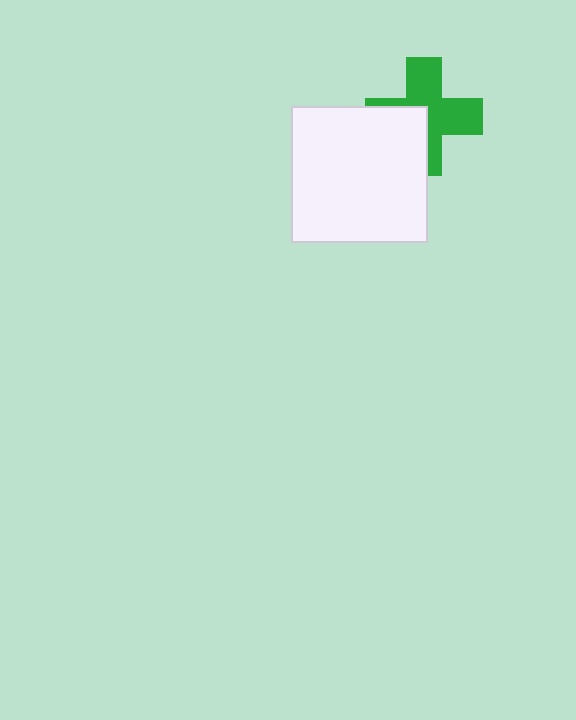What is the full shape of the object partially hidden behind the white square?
The partially hidden object is a green cross.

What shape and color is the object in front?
The object in front is a white square.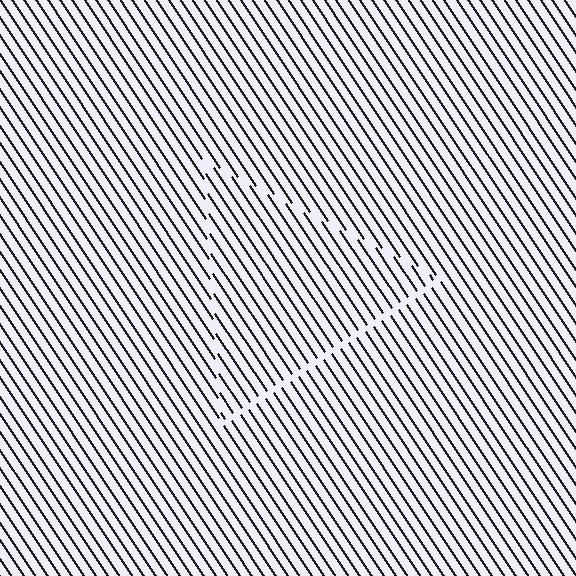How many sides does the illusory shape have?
3 sides — the line-ends trace a triangle.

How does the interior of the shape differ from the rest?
The interior of the shape contains the same grating, shifted by half a period — the contour is defined by the phase discontinuity where line-ends from the inner and outer gratings abut.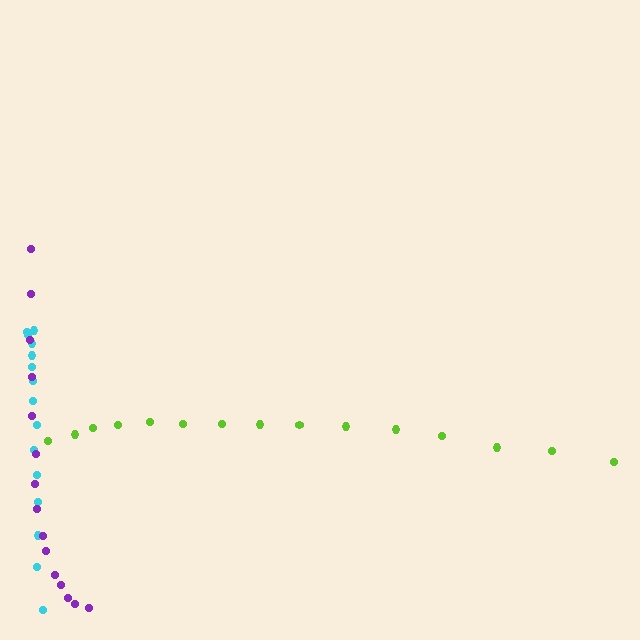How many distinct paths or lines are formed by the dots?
There are 3 distinct paths.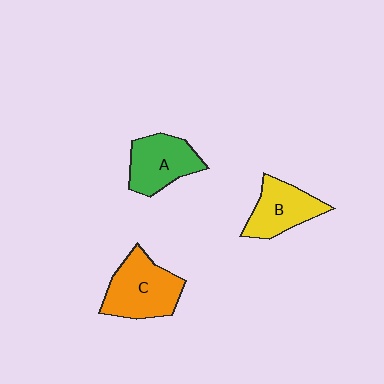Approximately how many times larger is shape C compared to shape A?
Approximately 1.2 times.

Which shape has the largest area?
Shape C (orange).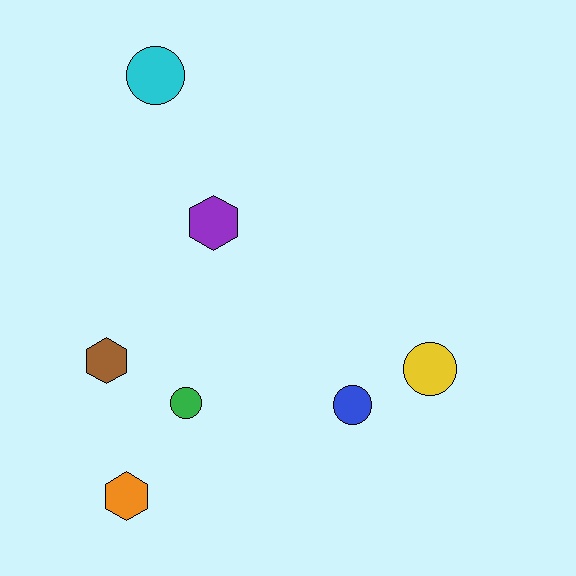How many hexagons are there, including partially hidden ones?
There are 3 hexagons.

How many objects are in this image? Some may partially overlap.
There are 7 objects.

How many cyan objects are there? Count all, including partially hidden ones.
There is 1 cyan object.